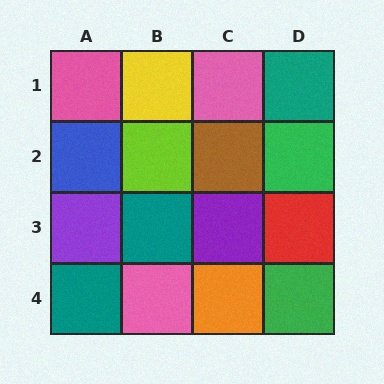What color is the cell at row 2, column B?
Lime.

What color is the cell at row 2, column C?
Brown.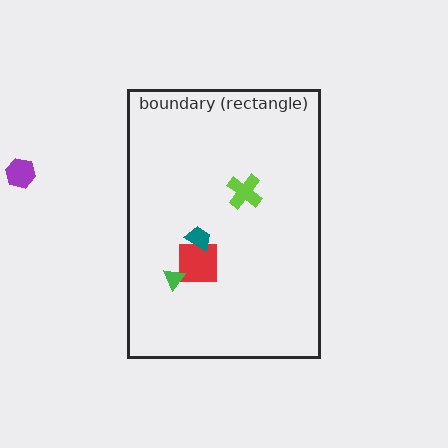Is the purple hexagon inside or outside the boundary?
Outside.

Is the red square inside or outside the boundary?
Inside.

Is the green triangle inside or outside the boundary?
Inside.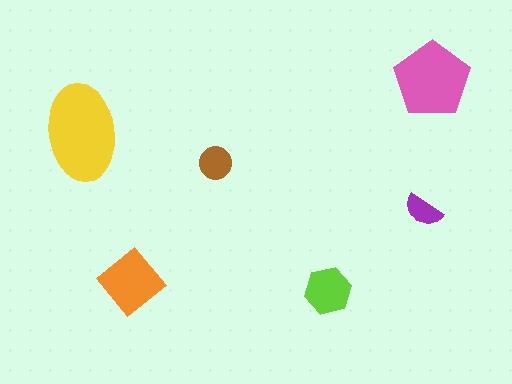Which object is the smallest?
The purple semicircle.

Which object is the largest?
The yellow ellipse.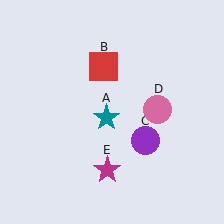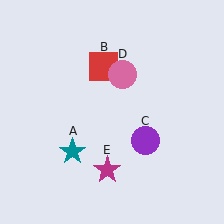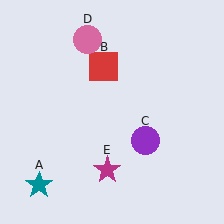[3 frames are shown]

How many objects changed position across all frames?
2 objects changed position: teal star (object A), pink circle (object D).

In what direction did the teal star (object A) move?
The teal star (object A) moved down and to the left.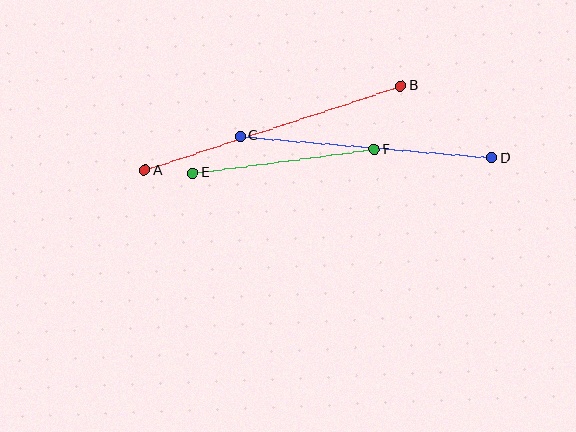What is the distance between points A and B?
The distance is approximately 270 pixels.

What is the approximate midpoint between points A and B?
The midpoint is at approximately (273, 128) pixels.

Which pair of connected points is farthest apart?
Points A and B are farthest apart.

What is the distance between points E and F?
The distance is approximately 183 pixels.